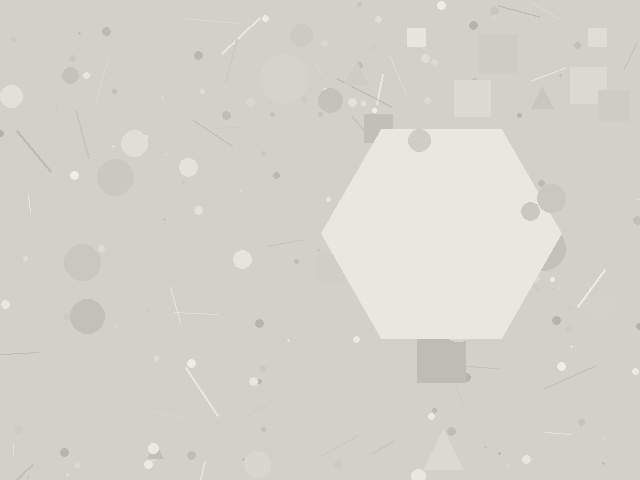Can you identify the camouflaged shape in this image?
The camouflaged shape is a hexagon.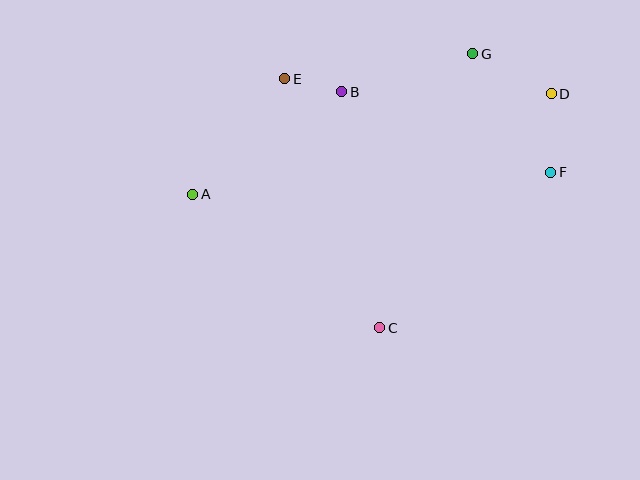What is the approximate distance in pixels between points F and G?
The distance between F and G is approximately 142 pixels.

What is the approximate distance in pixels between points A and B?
The distance between A and B is approximately 181 pixels.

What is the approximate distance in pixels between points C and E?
The distance between C and E is approximately 267 pixels.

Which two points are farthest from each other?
Points A and D are farthest from each other.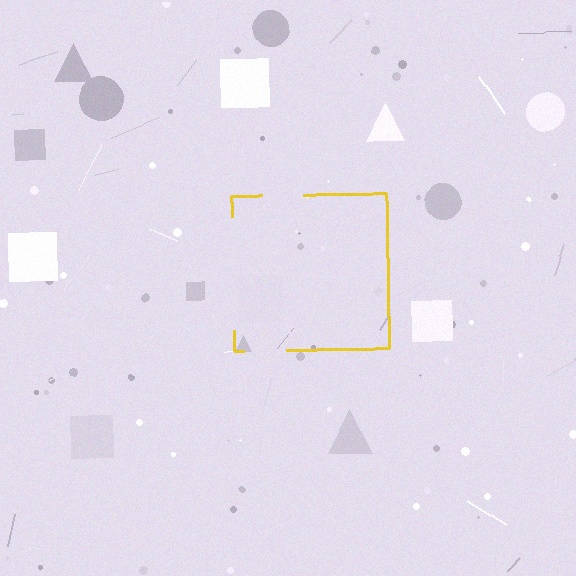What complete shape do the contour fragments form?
The contour fragments form a square.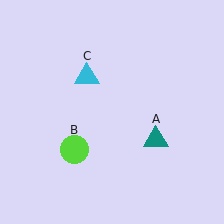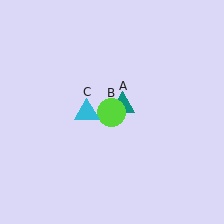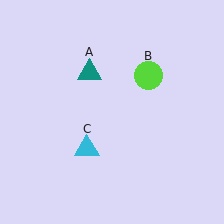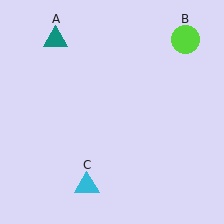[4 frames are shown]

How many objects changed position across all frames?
3 objects changed position: teal triangle (object A), lime circle (object B), cyan triangle (object C).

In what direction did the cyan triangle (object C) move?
The cyan triangle (object C) moved down.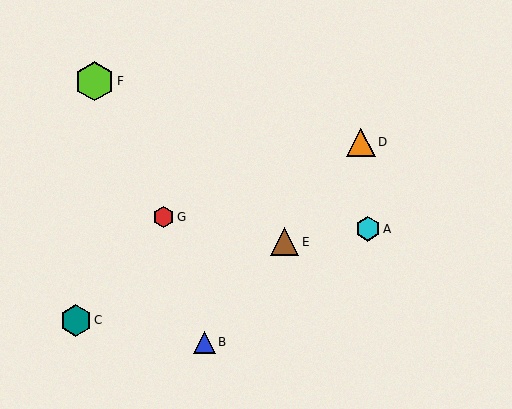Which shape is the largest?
The lime hexagon (labeled F) is the largest.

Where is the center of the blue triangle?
The center of the blue triangle is at (205, 342).